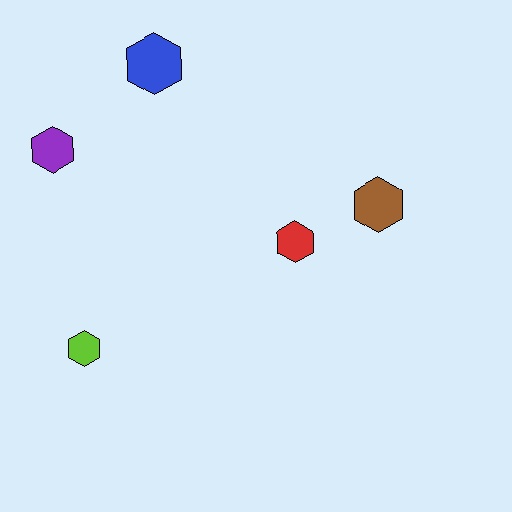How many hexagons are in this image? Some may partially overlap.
There are 5 hexagons.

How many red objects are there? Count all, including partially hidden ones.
There is 1 red object.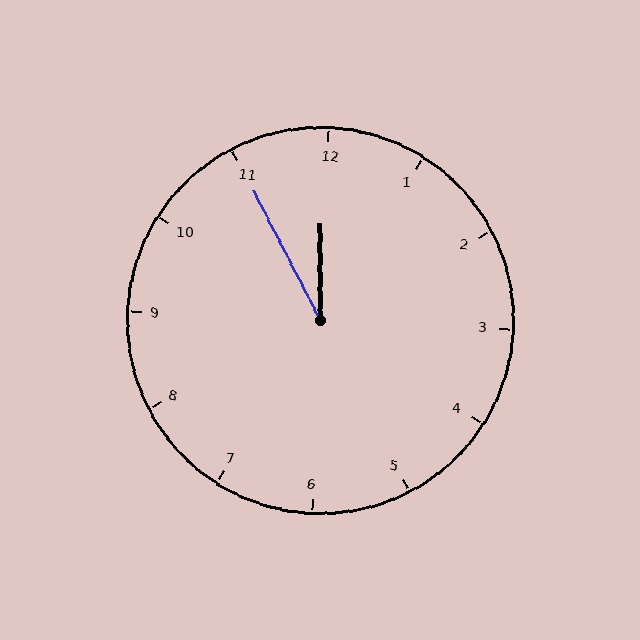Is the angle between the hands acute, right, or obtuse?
It is acute.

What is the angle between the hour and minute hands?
Approximately 28 degrees.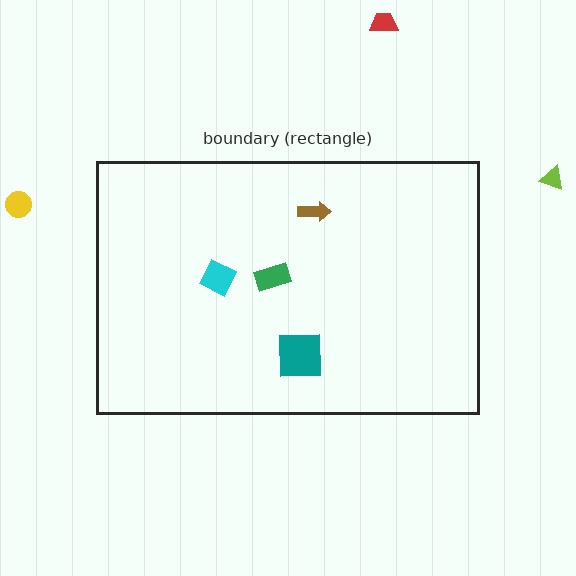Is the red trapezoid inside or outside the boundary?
Outside.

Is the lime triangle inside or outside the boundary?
Outside.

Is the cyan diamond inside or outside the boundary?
Inside.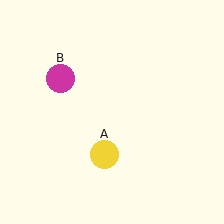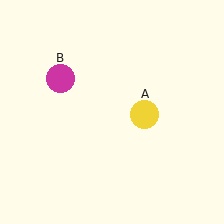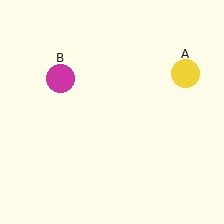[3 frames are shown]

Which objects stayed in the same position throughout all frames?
Magenta circle (object B) remained stationary.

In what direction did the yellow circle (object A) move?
The yellow circle (object A) moved up and to the right.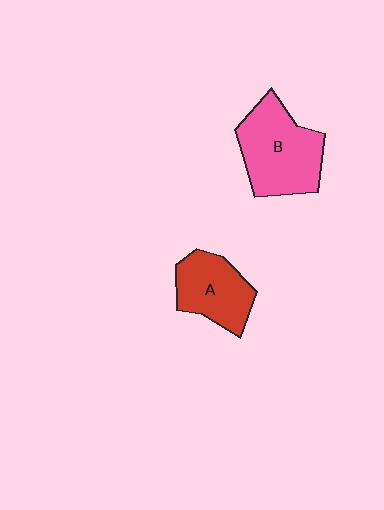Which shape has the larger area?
Shape B (pink).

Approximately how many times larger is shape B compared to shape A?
Approximately 1.4 times.